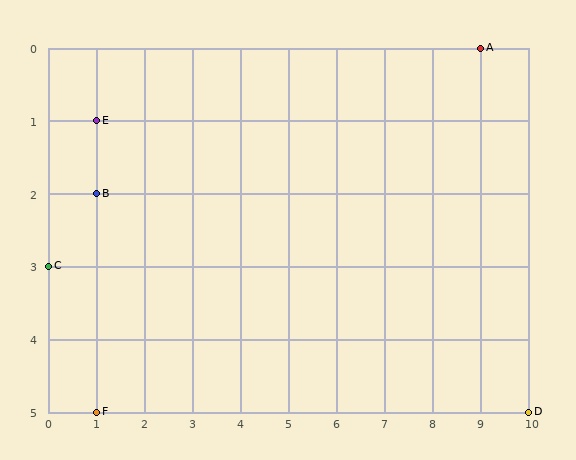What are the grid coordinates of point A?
Point A is at grid coordinates (9, 0).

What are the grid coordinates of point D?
Point D is at grid coordinates (10, 5).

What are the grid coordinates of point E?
Point E is at grid coordinates (1, 1).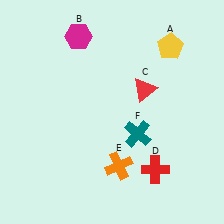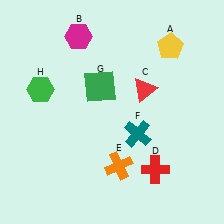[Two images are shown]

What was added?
A green square (G), a green hexagon (H) were added in Image 2.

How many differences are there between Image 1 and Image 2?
There are 2 differences between the two images.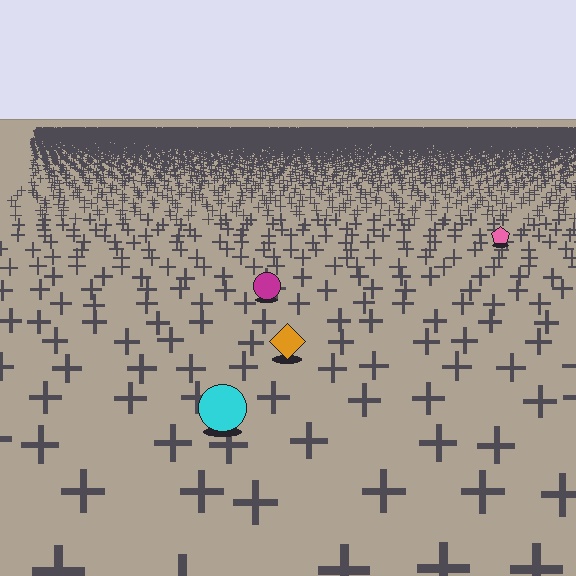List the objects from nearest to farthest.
From nearest to farthest: the cyan circle, the orange diamond, the magenta circle, the pink pentagon.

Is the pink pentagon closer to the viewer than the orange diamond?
No. The orange diamond is closer — you can tell from the texture gradient: the ground texture is coarser near it.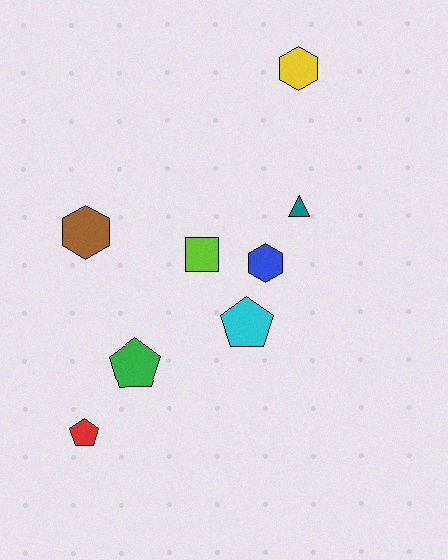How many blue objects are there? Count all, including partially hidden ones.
There is 1 blue object.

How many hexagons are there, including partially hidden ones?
There are 3 hexagons.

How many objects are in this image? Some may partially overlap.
There are 8 objects.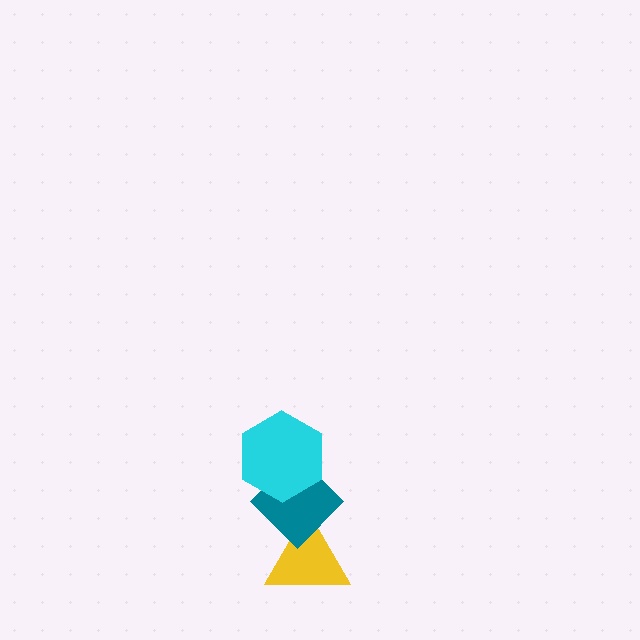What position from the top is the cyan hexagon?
The cyan hexagon is 1st from the top.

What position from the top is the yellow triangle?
The yellow triangle is 3rd from the top.